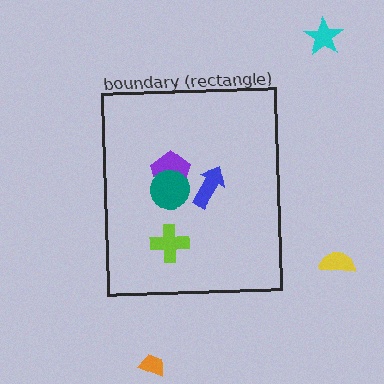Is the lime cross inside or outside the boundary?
Inside.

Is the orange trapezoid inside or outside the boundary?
Outside.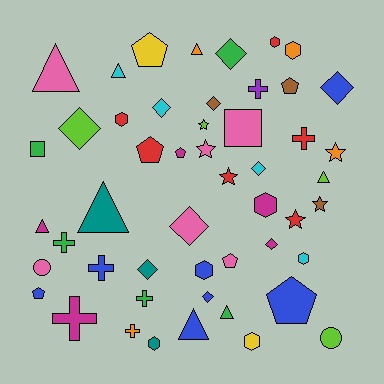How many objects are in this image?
There are 50 objects.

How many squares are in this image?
There are 2 squares.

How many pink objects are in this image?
There are 6 pink objects.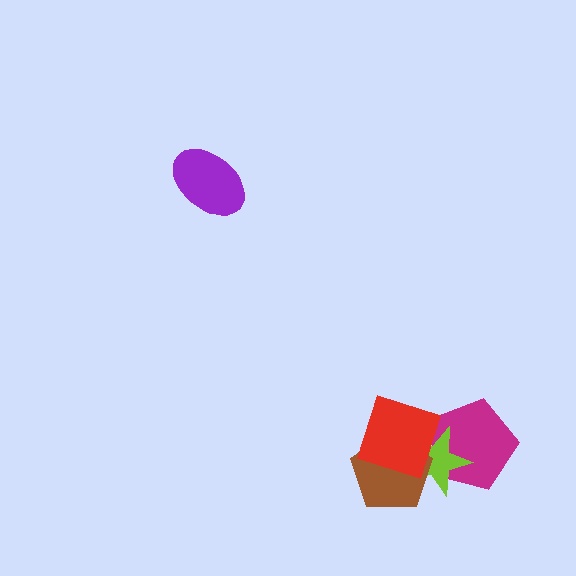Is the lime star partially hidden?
Yes, it is partially covered by another shape.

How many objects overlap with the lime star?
3 objects overlap with the lime star.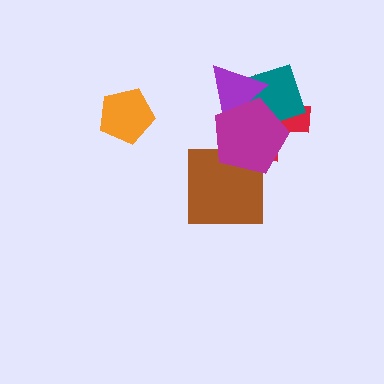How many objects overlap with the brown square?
1 object overlaps with the brown square.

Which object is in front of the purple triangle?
The magenta pentagon is in front of the purple triangle.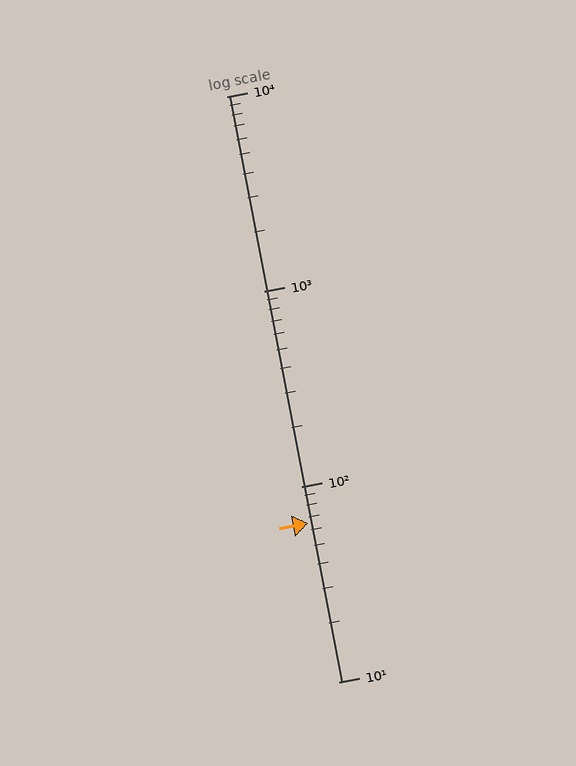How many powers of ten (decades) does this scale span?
The scale spans 3 decades, from 10 to 10000.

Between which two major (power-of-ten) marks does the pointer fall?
The pointer is between 10 and 100.